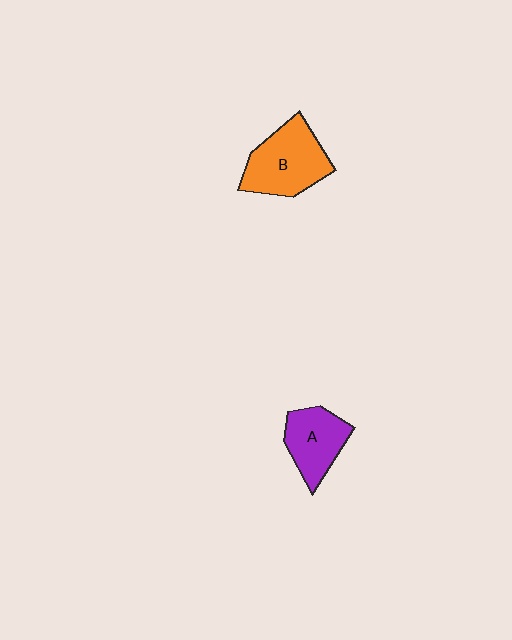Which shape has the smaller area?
Shape A (purple).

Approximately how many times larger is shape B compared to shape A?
Approximately 1.3 times.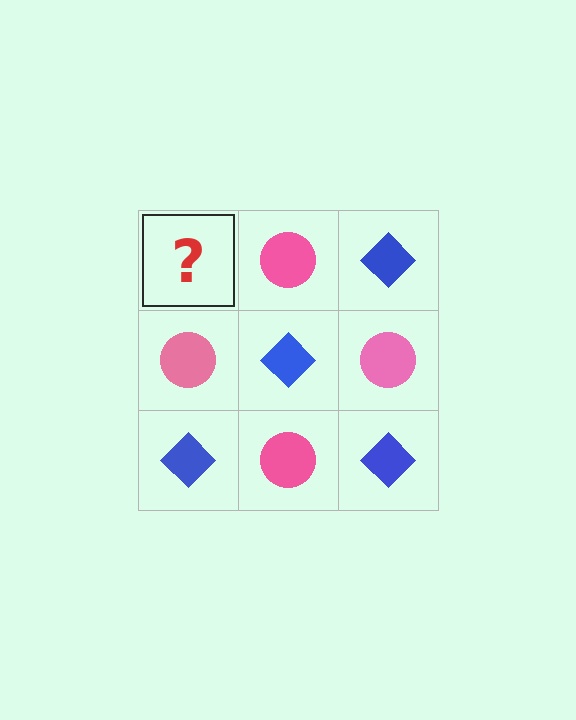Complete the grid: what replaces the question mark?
The question mark should be replaced with a blue diamond.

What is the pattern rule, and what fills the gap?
The rule is that it alternates blue diamond and pink circle in a checkerboard pattern. The gap should be filled with a blue diamond.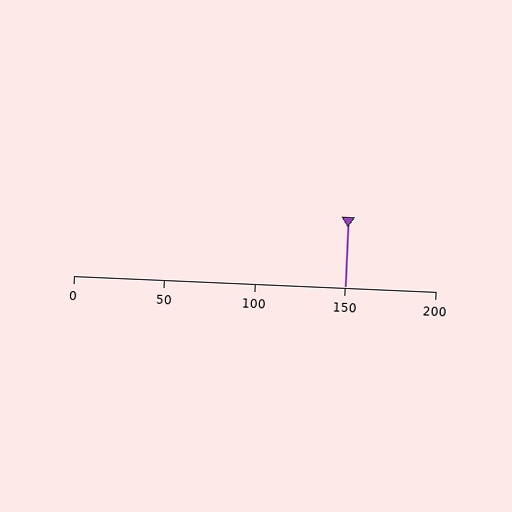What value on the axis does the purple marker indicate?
The marker indicates approximately 150.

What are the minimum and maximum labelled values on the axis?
The axis runs from 0 to 200.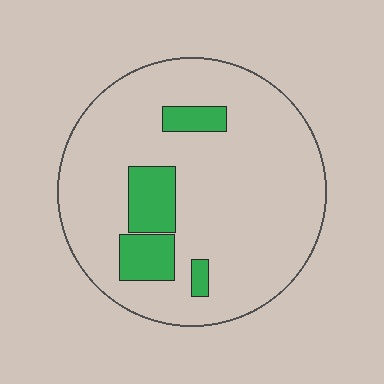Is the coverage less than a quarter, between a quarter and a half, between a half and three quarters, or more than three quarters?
Less than a quarter.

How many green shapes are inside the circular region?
4.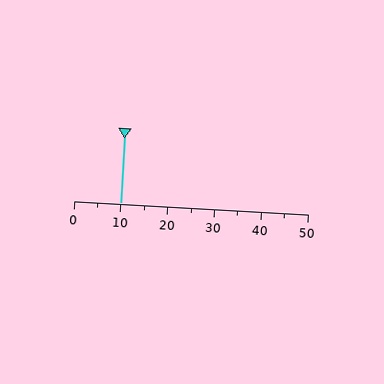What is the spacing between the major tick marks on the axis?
The major ticks are spaced 10 apart.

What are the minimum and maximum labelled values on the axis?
The axis runs from 0 to 50.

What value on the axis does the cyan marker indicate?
The marker indicates approximately 10.